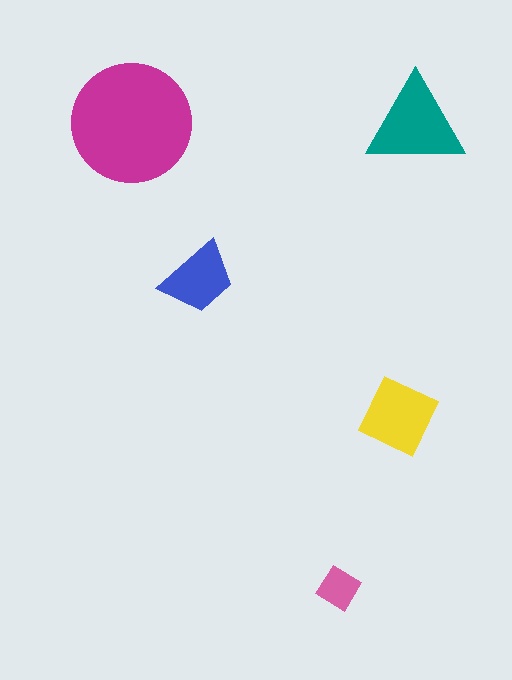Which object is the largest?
The magenta circle.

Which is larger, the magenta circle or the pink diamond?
The magenta circle.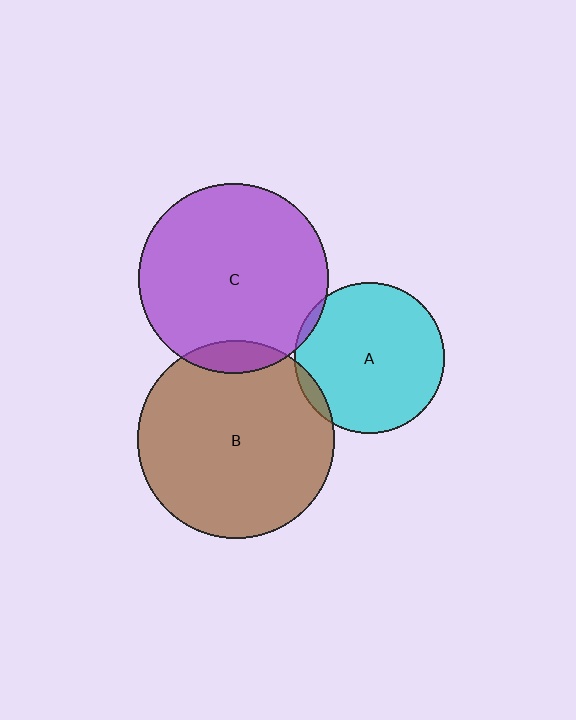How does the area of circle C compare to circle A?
Approximately 1.6 times.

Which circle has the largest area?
Circle B (brown).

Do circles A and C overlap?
Yes.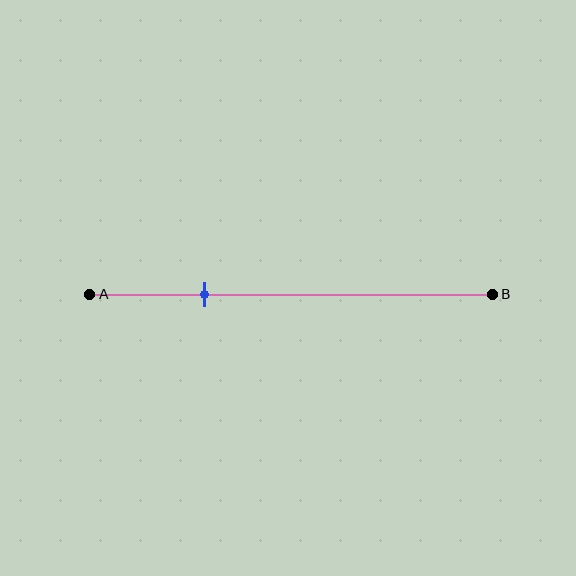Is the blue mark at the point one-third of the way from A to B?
No, the mark is at about 30% from A, not at the 33% one-third point.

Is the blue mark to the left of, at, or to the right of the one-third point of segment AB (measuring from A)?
The blue mark is to the left of the one-third point of segment AB.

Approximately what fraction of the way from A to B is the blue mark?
The blue mark is approximately 30% of the way from A to B.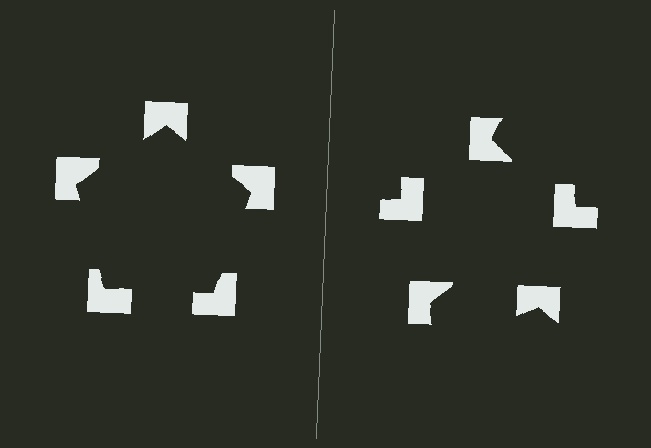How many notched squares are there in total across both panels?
10 — 5 on each side.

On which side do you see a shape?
An illusory pentagon appears on the left side. On the right side the wedge cuts are rotated, so no coherent shape forms.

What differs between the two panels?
The notched squares are positioned identically on both sides; only the wedge orientations differ. On the left they align to a pentagon; on the right they are misaligned.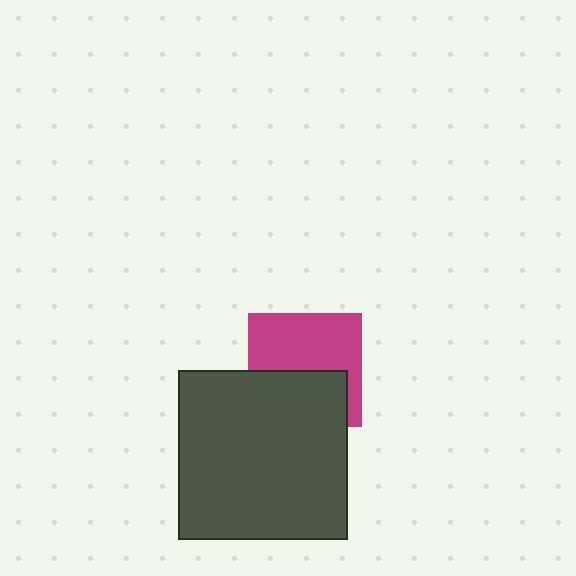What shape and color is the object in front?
The object in front is a dark gray square.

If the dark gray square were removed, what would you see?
You would see the complete magenta square.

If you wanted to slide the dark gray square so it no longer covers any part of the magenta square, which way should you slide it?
Slide it down — that is the most direct way to separate the two shapes.